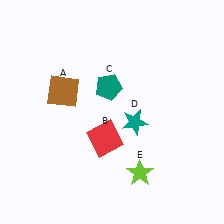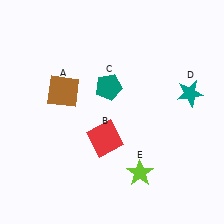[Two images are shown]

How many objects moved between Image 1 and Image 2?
1 object moved between the two images.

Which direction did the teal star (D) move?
The teal star (D) moved right.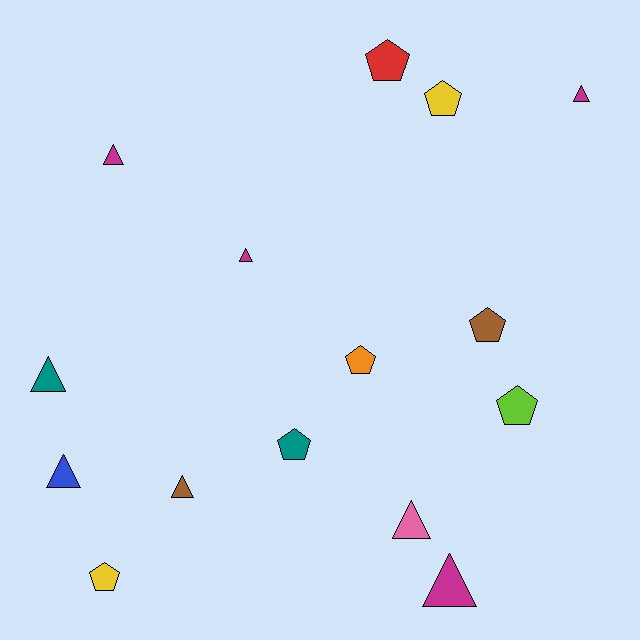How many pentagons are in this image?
There are 7 pentagons.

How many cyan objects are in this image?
There are no cyan objects.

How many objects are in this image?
There are 15 objects.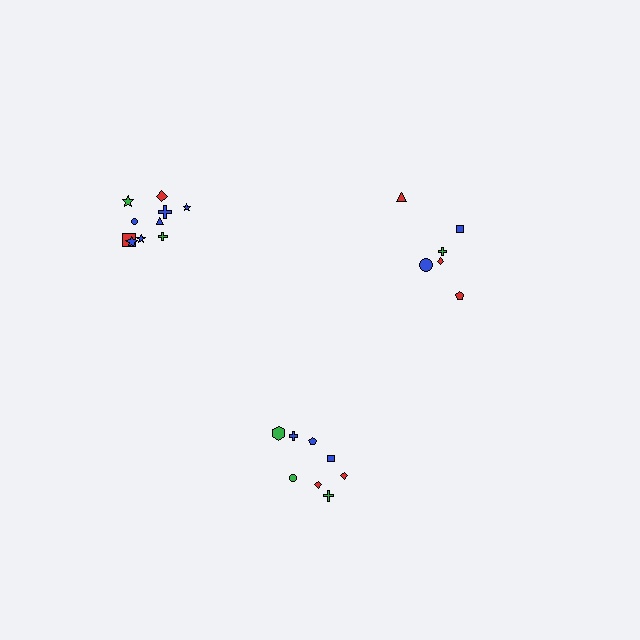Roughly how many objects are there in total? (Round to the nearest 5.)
Roughly 25 objects in total.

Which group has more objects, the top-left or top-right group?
The top-left group.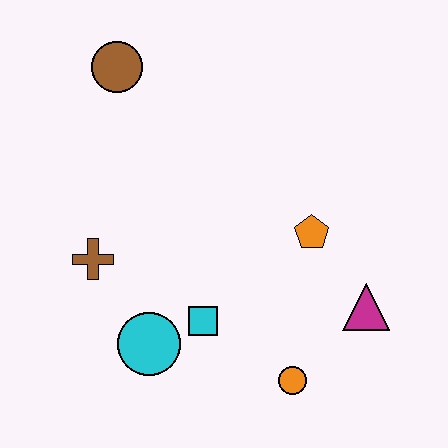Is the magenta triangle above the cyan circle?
Yes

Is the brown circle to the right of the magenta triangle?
No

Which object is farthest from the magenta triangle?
The brown circle is farthest from the magenta triangle.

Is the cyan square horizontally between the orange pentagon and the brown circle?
Yes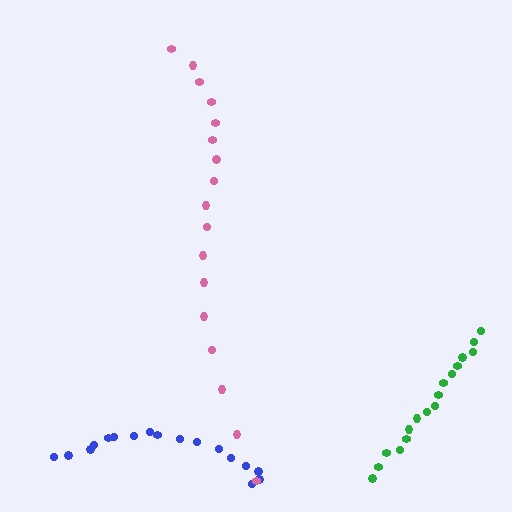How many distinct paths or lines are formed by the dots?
There are 3 distinct paths.